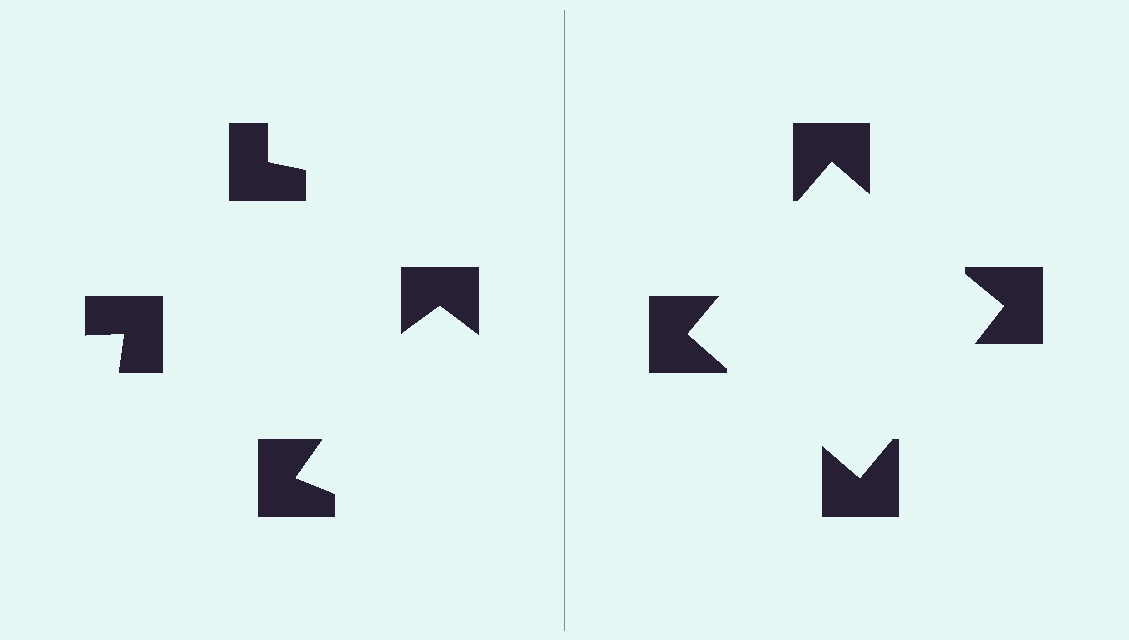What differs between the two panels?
The notched squares are positioned identically on both sides; only the wedge orientations differ. On the right they align to a square; on the left they are misaligned.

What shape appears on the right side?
An illusory square.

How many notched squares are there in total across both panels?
8 — 4 on each side.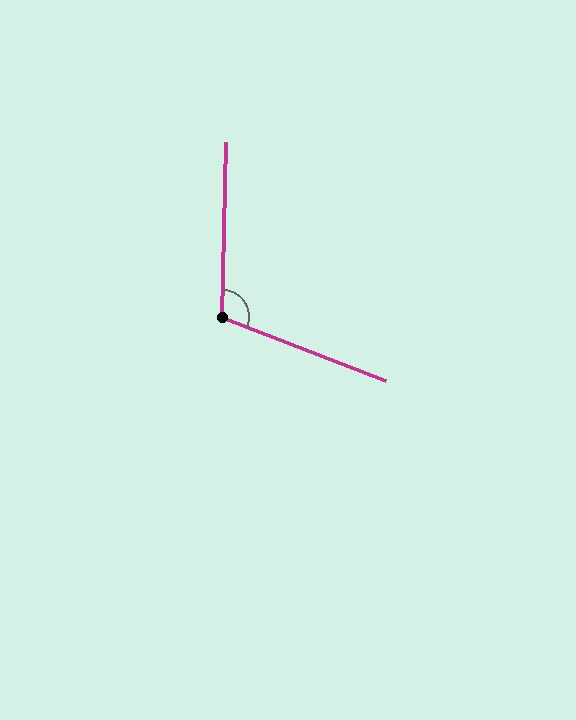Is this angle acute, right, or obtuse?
It is obtuse.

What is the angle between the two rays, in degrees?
Approximately 110 degrees.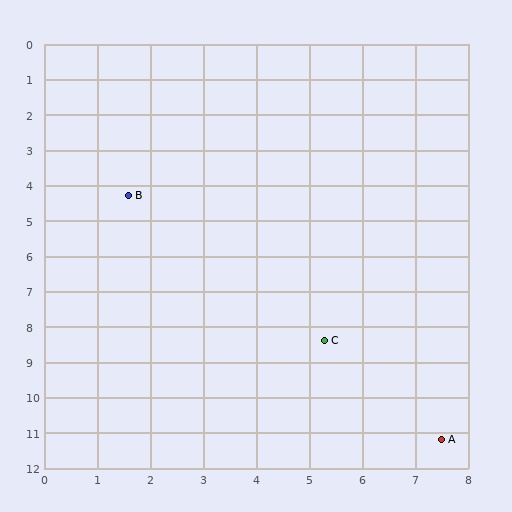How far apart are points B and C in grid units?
Points B and C are about 5.5 grid units apart.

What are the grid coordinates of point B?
Point B is at approximately (1.6, 4.3).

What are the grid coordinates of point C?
Point C is at approximately (5.3, 8.4).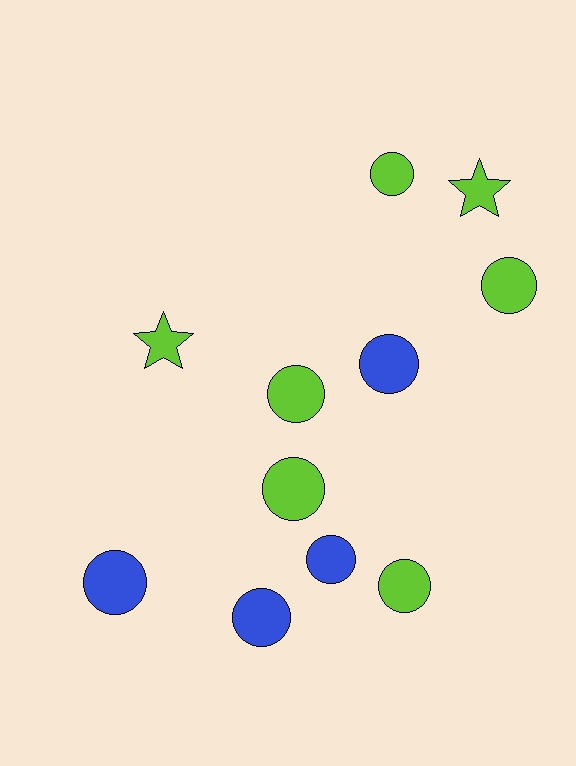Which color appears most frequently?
Lime, with 7 objects.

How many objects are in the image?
There are 11 objects.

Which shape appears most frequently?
Circle, with 9 objects.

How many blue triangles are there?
There are no blue triangles.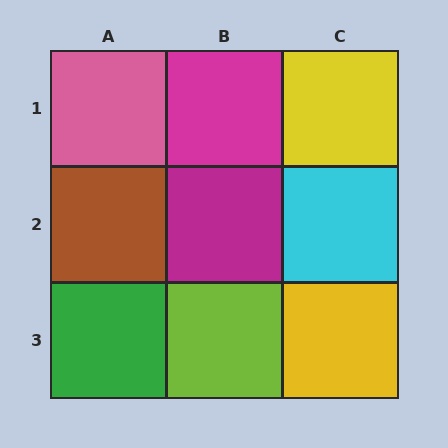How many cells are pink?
1 cell is pink.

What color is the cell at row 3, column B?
Lime.